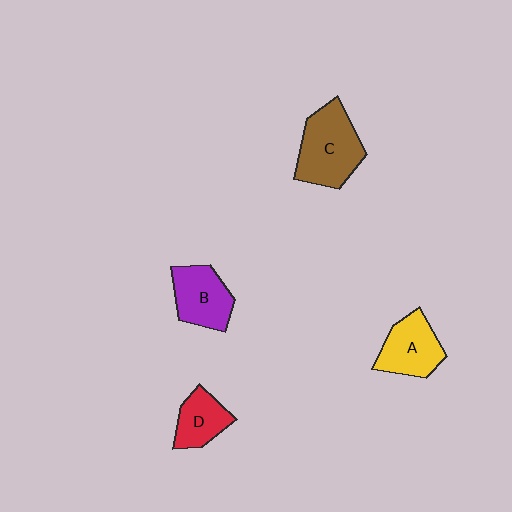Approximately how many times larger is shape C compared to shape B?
Approximately 1.4 times.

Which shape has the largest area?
Shape C (brown).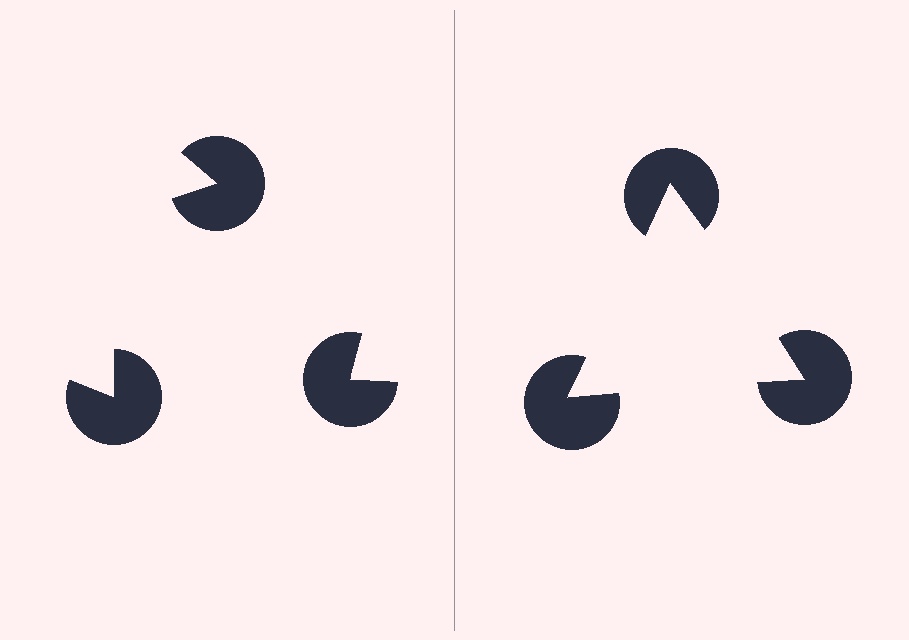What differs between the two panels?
The pac-man discs are positioned identically on both sides; only the wedge orientations differ. On the right they align to a triangle; on the left they are misaligned.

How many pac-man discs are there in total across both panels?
6 — 3 on each side.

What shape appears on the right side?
An illusory triangle.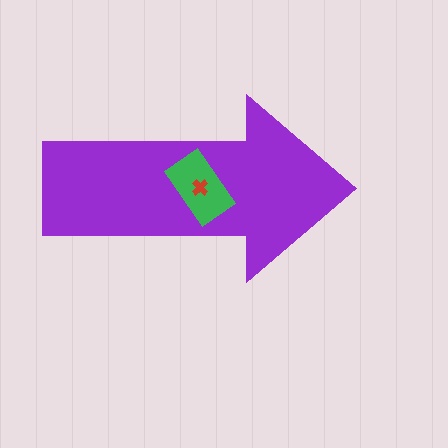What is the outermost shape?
The purple arrow.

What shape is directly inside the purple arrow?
The green rectangle.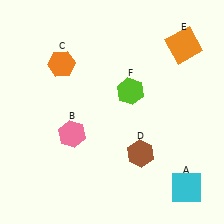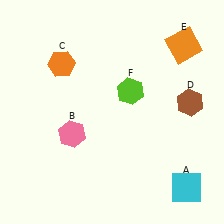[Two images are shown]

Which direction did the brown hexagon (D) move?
The brown hexagon (D) moved up.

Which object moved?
The brown hexagon (D) moved up.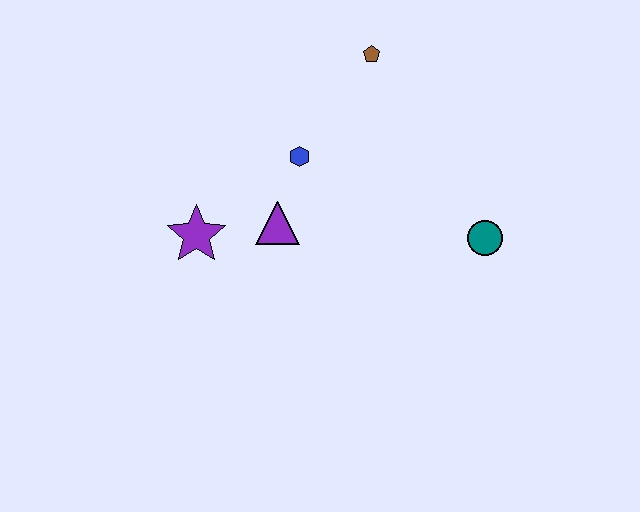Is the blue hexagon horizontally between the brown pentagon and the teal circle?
No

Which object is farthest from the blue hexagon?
The teal circle is farthest from the blue hexagon.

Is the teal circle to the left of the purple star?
No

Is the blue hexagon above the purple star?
Yes